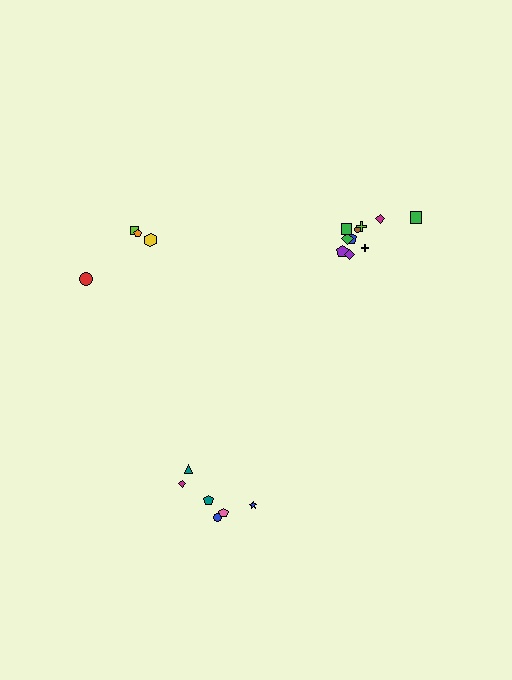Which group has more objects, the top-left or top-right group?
The top-right group.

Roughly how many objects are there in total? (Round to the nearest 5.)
Roughly 20 objects in total.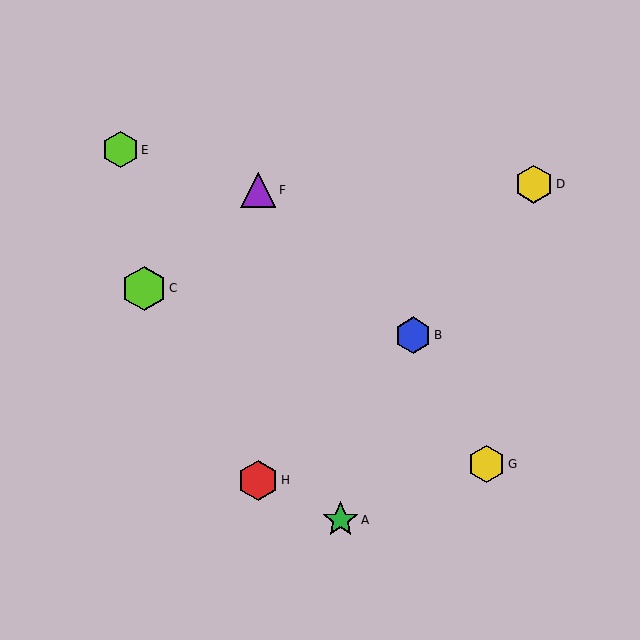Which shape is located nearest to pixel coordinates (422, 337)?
The blue hexagon (labeled B) at (413, 335) is nearest to that location.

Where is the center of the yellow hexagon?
The center of the yellow hexagon is at (534, 184).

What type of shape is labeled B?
Shape B is a blue hexagon.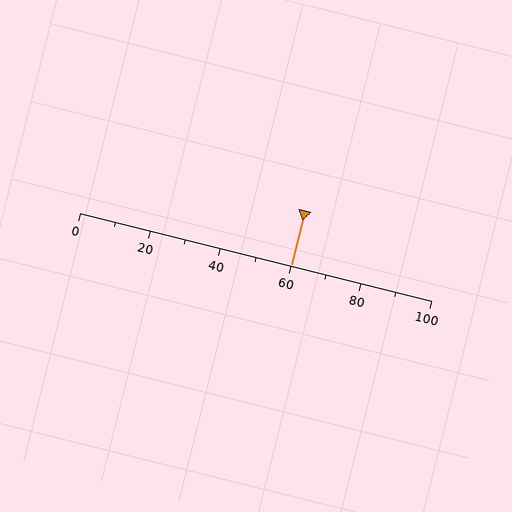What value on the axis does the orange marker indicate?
The marker indicates approximately 60.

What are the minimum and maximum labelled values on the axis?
The axis runs from 0 to 100.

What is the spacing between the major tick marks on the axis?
The major ticks are spaced 20 apart.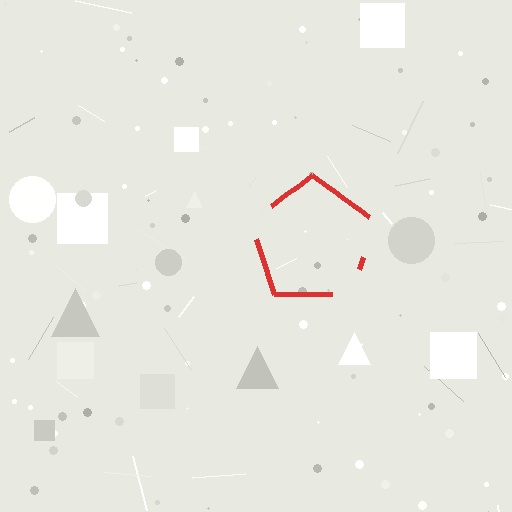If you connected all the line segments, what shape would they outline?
They would outline a pentagon.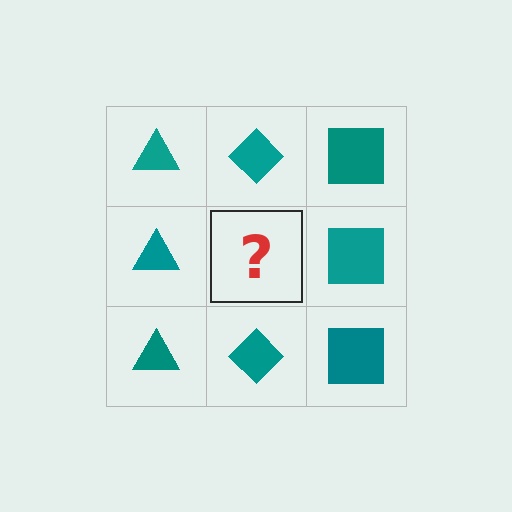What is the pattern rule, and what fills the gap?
The rule is that each column has a consistent shape. The gap should be filled with a teal diamond.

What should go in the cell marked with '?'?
The missing cell should contain a teal diamond.